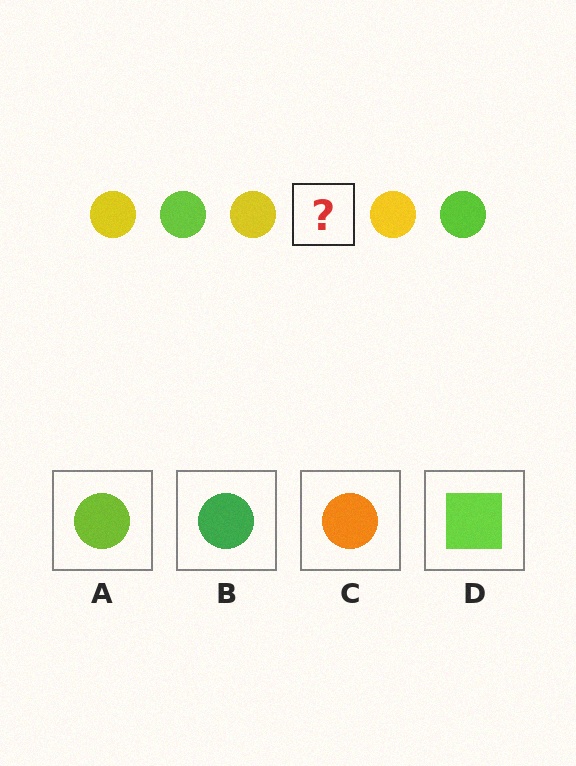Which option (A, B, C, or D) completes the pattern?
A.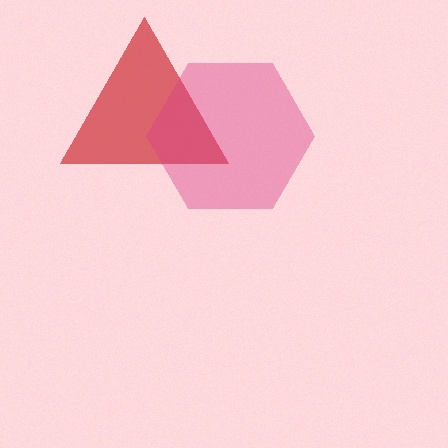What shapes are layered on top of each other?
The layered shapes are: a red triangle, a magenta hexagon.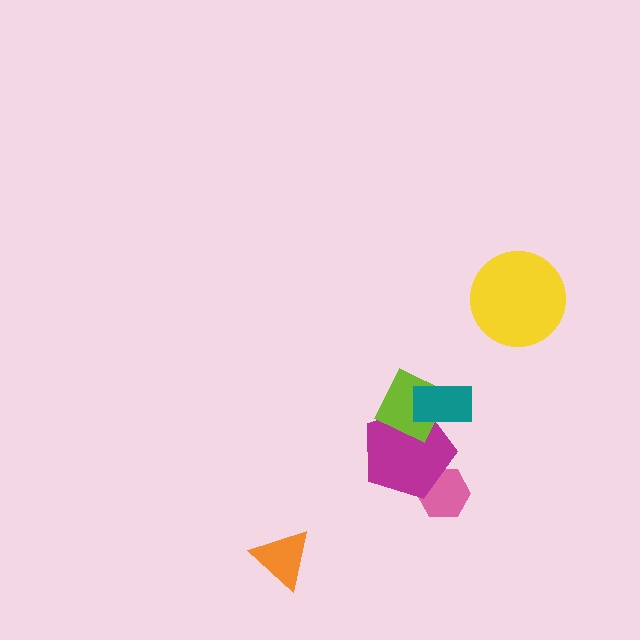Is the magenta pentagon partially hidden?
Yes, it is partially covered by another shape.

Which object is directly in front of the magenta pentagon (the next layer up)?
The lime diamond is directly in front of the magenta pentagon.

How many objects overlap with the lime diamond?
2 objects overlap with the lime diamond.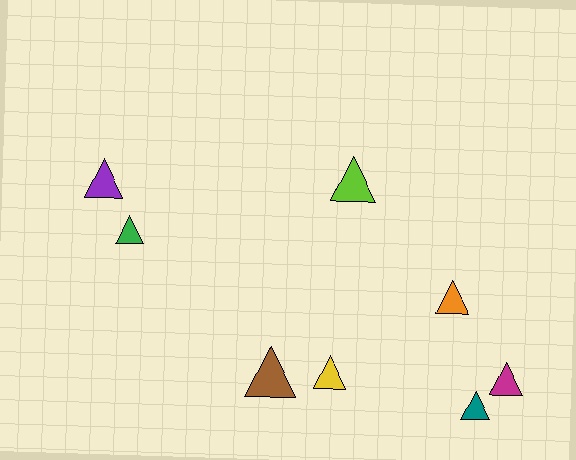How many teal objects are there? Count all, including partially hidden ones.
There is 1 teal object.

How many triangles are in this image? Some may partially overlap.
There are 8 triangles.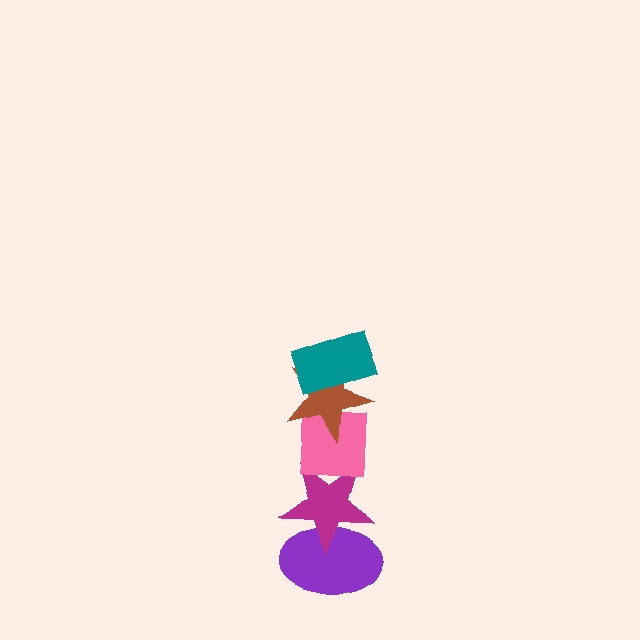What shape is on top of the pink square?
The brown star is on top of the pink square.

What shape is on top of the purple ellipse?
The magenta star is on top of the purple ellipse.